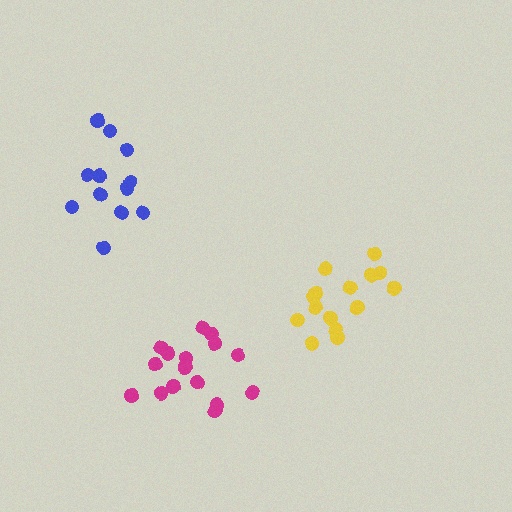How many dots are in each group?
Group 1: 16 dots, Group 2: 15 dots, Group 3: 12 dots (43 total).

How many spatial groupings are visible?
There are 3 spatial groupings.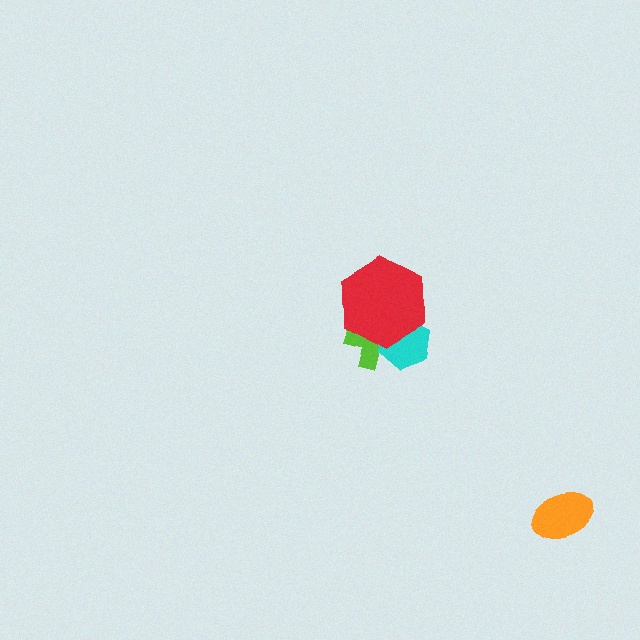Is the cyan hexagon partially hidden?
Yes, it is partially covered by another shape.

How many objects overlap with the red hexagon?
2 objects overlap with the red hexagon.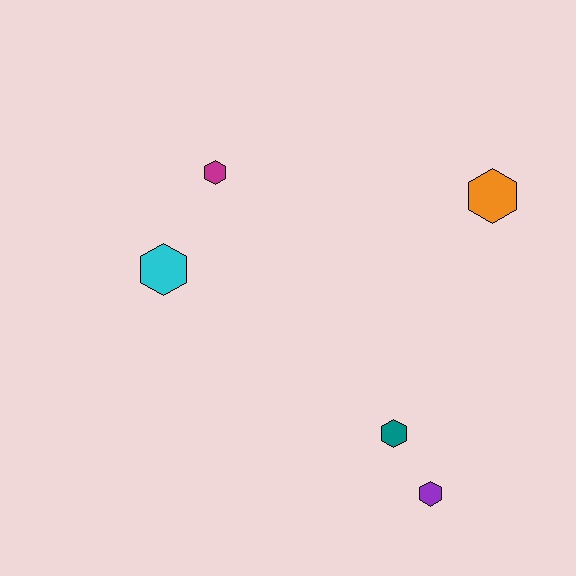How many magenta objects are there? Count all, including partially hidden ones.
There is 1 magenta object.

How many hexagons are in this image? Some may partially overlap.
There are 5 hexagons.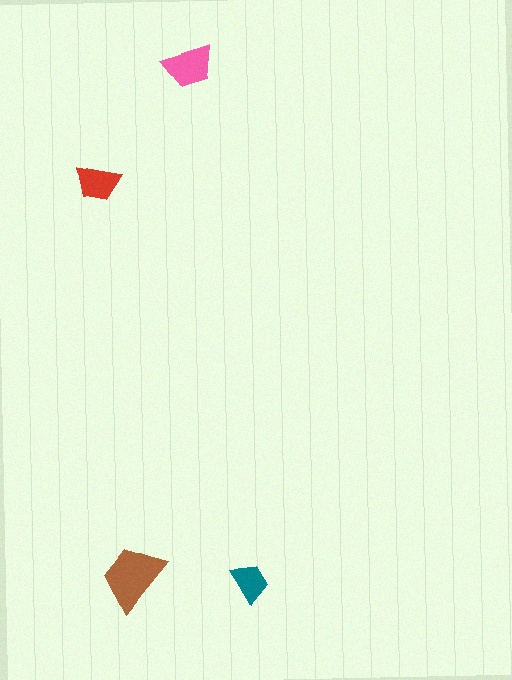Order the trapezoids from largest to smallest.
the brown one, the pink one, the red one, the teal one.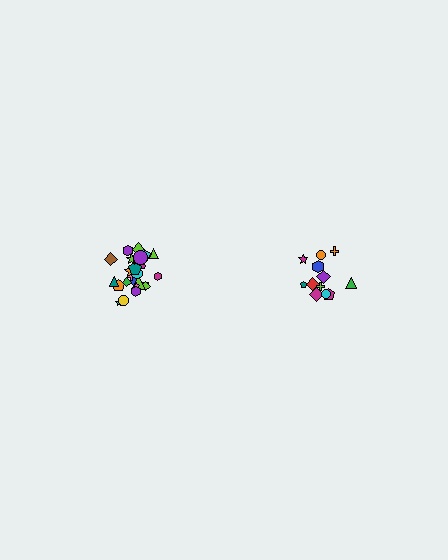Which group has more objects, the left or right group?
The left group.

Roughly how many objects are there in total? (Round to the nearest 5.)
Roughly 35 objects in total.